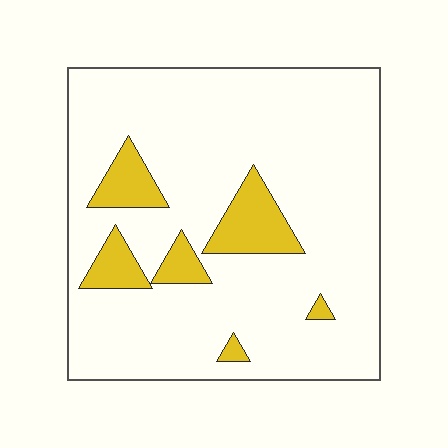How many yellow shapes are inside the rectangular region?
6.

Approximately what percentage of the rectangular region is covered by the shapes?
Approximately 15%.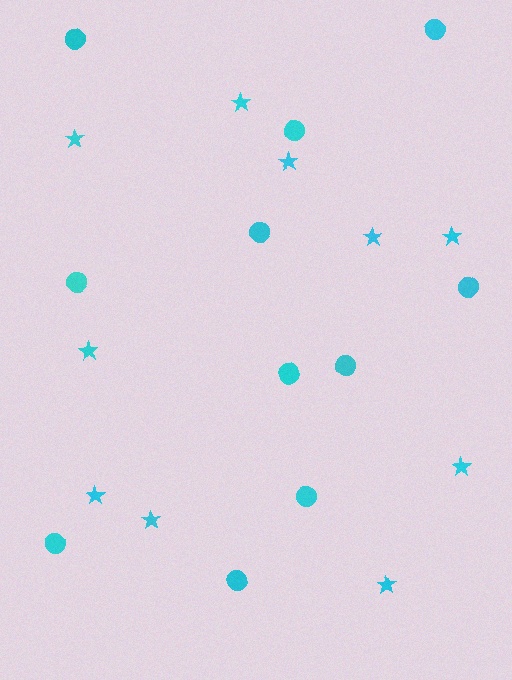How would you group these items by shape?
There are 2 groups: one group of stars (10) and one group of circles (11).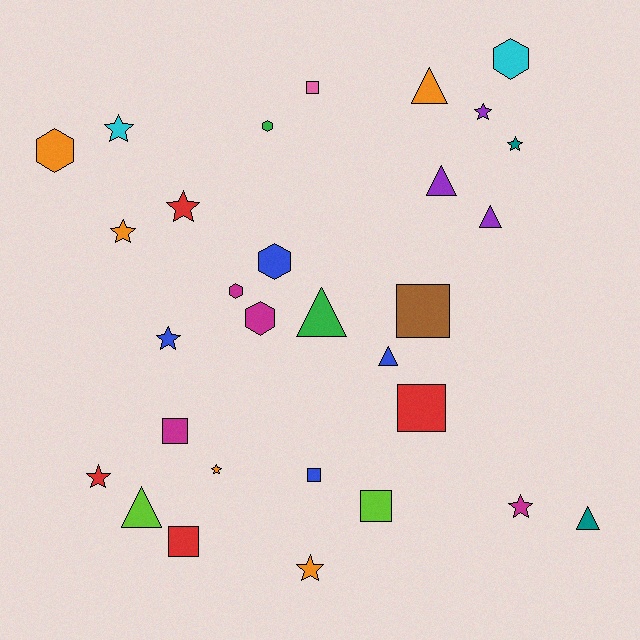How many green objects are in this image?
There are 2 green objects.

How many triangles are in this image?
There are 7 triangles.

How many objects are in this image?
There are 30 objects.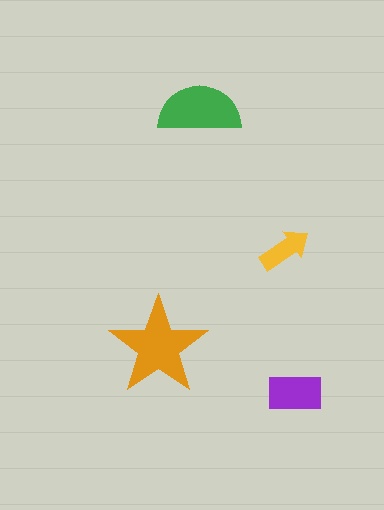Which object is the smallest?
The yellow arrow.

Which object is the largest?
The orange star.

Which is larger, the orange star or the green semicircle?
The orange star.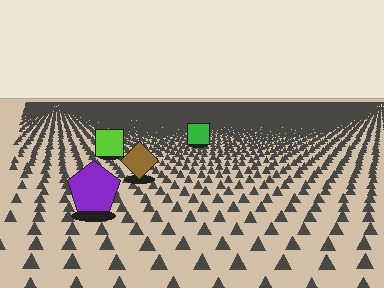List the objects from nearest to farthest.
From nearest to farthest: the purple pentagon, the brown diamond, the lime square, the green square.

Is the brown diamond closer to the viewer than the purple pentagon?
No. The purple pentagon is closer — you can tell from the texture gradient: the ground texture is coarser near it.